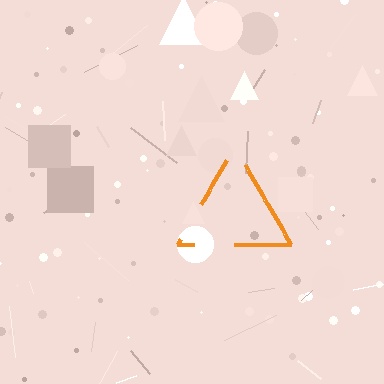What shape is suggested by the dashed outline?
The dashed outline suggests a triangle.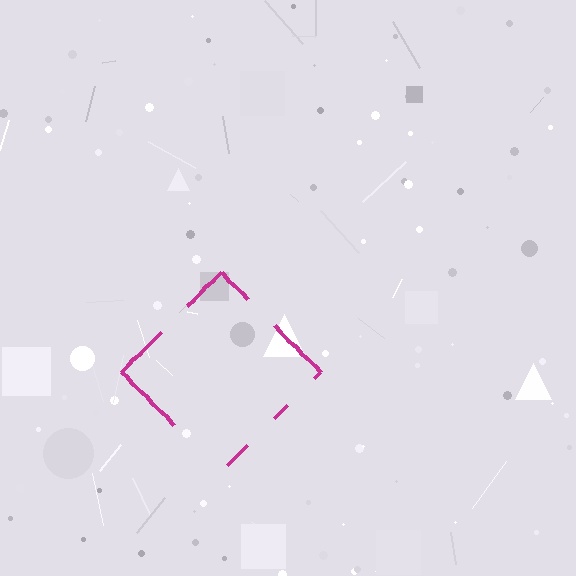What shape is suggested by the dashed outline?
The dashed outline suggests a diamond.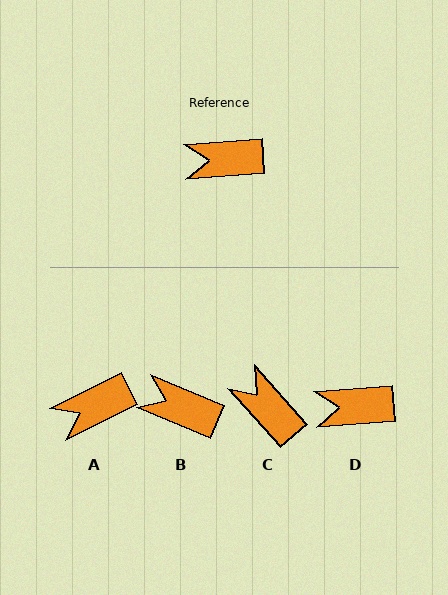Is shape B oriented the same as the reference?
No, it is off by about 27 degrees.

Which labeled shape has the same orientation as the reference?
D.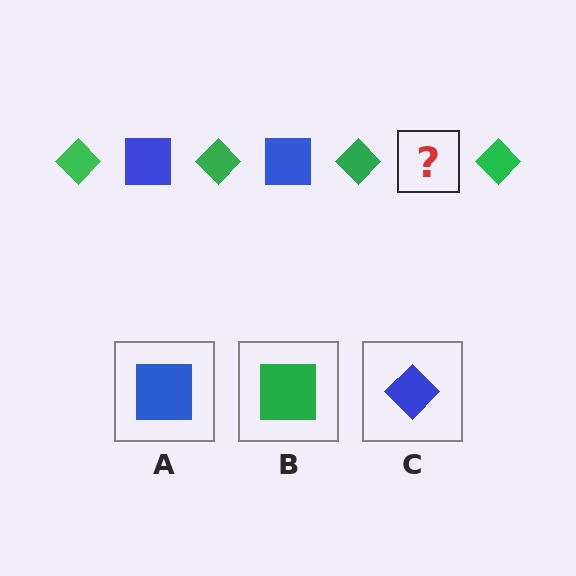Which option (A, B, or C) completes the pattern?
A.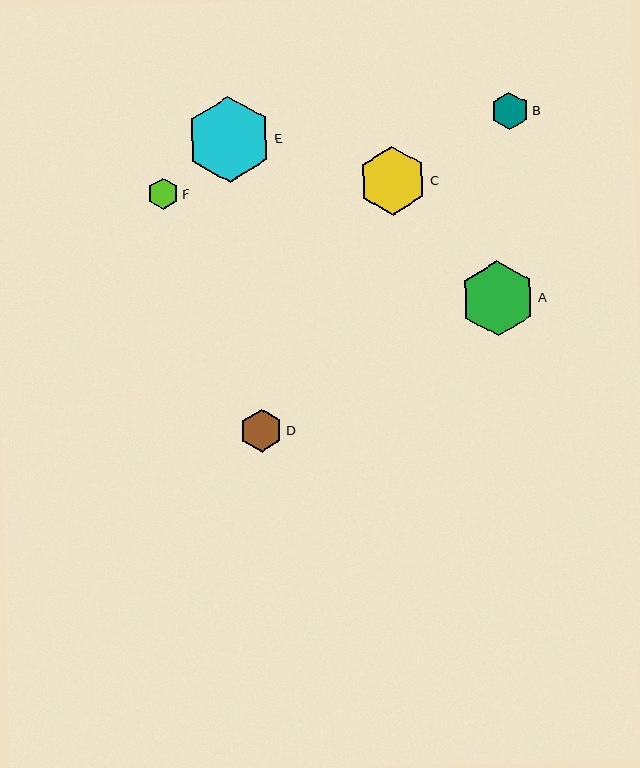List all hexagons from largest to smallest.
From largest to smallest: E, A, C, D, B, F.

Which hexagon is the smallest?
Hexagon F is the smallest with a size of approximately 32 pixels.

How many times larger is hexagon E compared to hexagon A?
Hexagon E is approximately 1.1 times the size of hexagon A.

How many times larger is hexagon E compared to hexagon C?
Hexagon E is approximately 1.3 times the size of hexagon C.